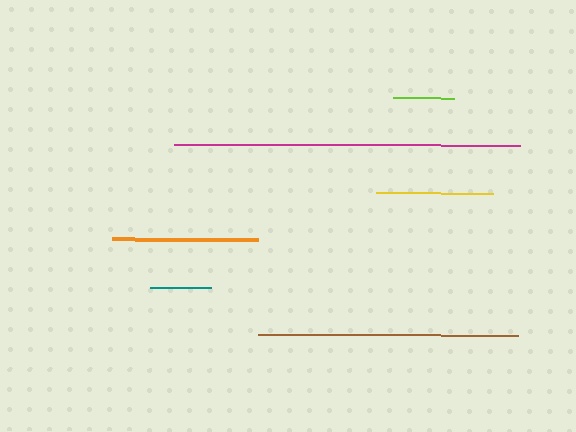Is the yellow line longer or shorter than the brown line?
The brown line is longer than the yellow line.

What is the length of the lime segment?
The lime segment is approximately 61 pixels long.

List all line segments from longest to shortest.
From longest to shortest: magenta, brown, orange, yellow, teal, lime.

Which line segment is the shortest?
The lime line is the shortest at approximately 61 pixels.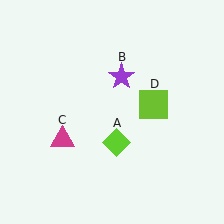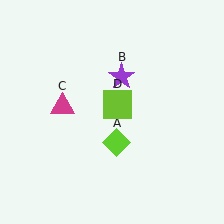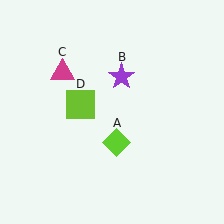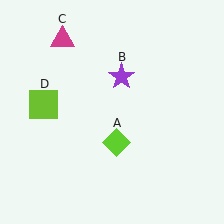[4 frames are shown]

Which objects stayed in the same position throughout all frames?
Lime diamond (object A) and purple star (object B) remained stationary.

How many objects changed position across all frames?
2 objects changed position: magenta triangle (object C), lime square (object D).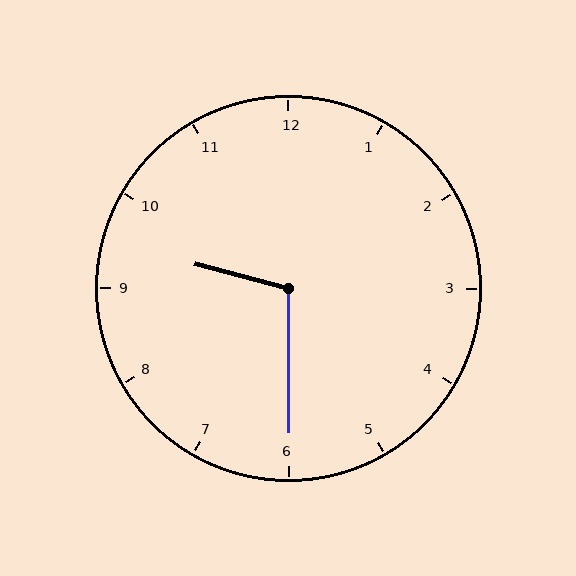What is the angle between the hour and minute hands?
Approximately 105 degrees.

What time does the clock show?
9:30.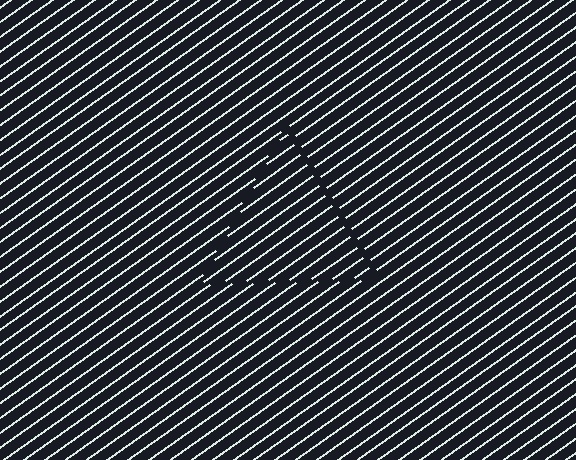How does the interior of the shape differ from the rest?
The interior of the shape contains the same grating, shifted by half a period — the contour is defined by the phase discontinuity where line-ends from the inner and outer gratings abut.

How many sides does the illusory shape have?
3 sides — the line-ends trace a triangle.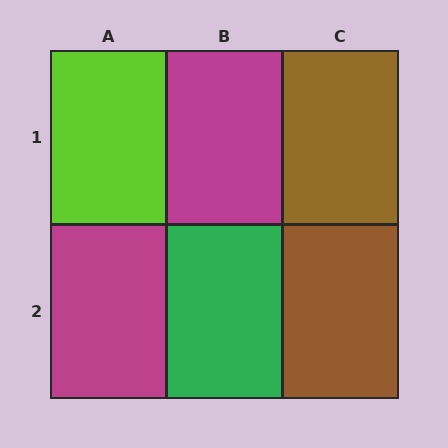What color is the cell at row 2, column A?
Magenta.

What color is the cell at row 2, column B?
Green.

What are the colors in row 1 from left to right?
Lime, magenta, brown.